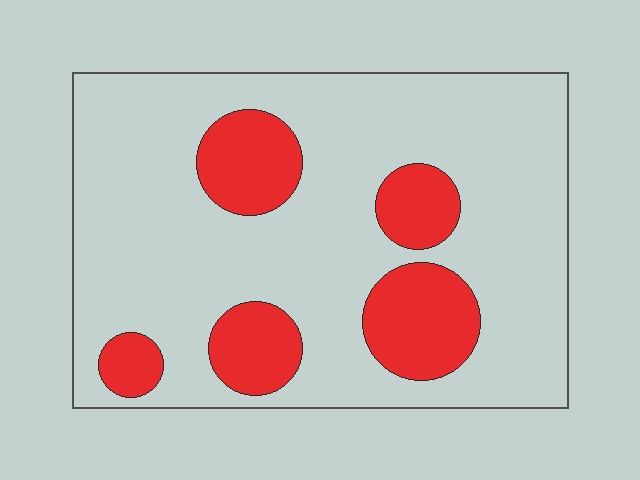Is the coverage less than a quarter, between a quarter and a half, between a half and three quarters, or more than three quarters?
Less than a quarter.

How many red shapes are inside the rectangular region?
5.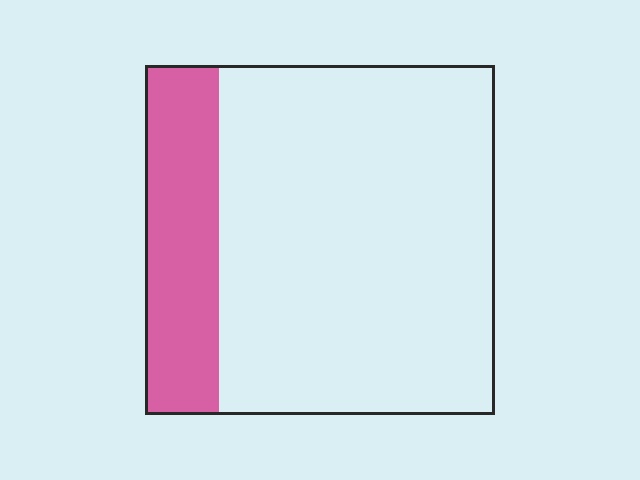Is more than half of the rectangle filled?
No.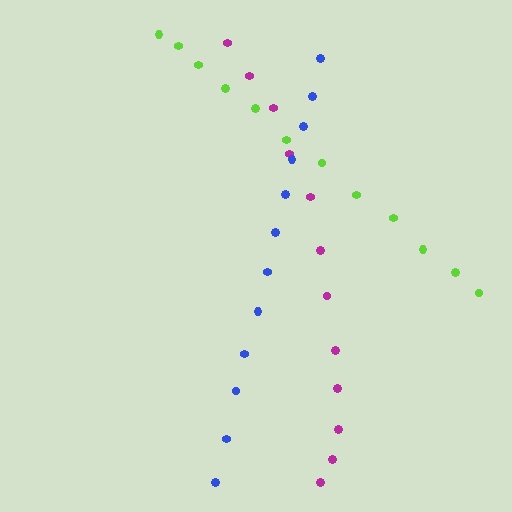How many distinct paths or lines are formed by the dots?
There are 3 distinct paths.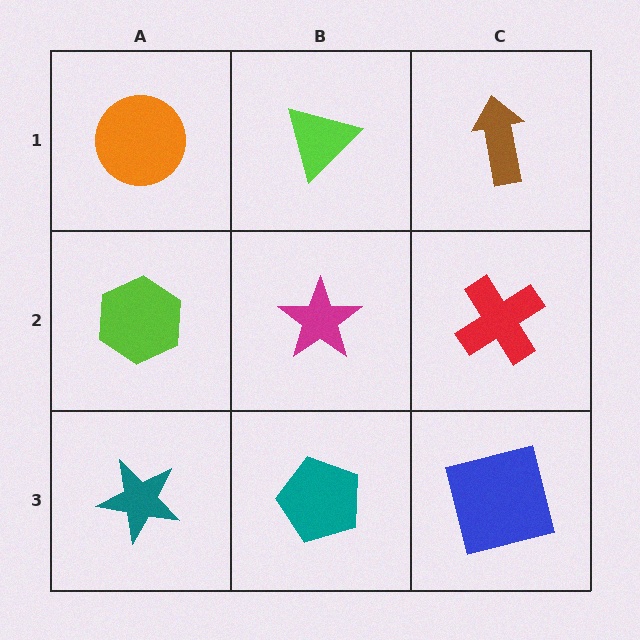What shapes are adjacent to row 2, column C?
A brown arrow (row 1, column C), a blue square (row 3, column C), a magenta star (row 2, column B).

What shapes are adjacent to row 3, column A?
A lime hexagon (row 2, column A), a teal pentagon (row 3, column B).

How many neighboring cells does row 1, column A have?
2.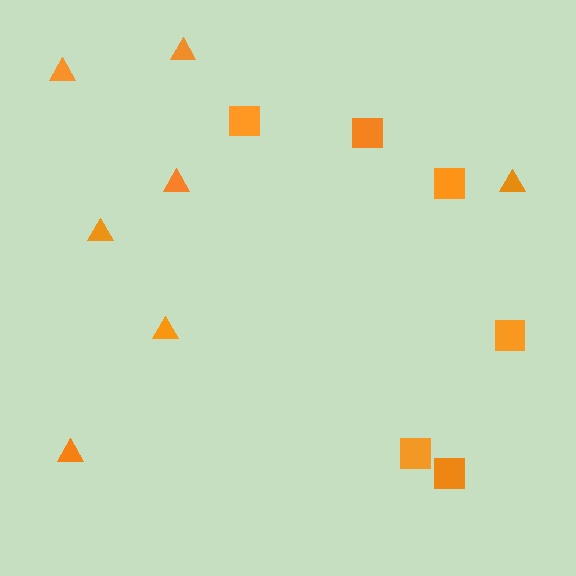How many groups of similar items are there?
There are 2 groups: one group of squares (6) and one group of triangles (7).